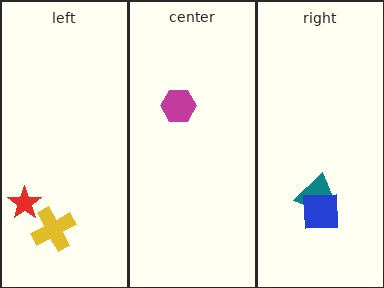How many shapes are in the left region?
2.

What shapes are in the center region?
The magenta hexagon.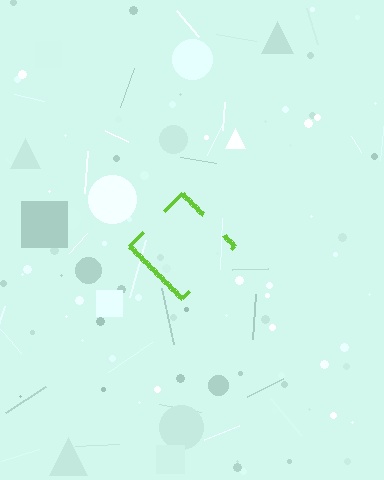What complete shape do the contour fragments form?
The contour fragments form a diamond.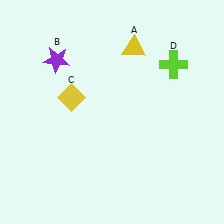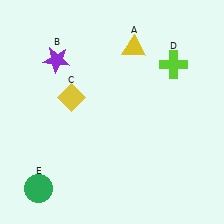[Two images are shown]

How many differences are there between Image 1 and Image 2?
There is 1 difference between the two images.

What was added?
A green circle (E) was added in Image 2.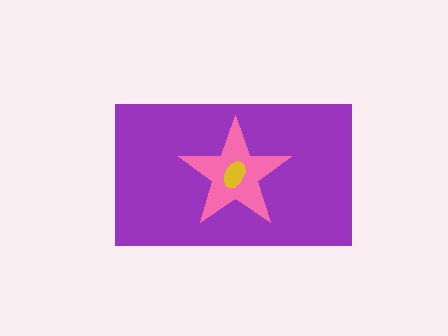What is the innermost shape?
The yellow ellipse.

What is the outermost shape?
The purple rectangle.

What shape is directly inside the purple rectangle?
The pink star.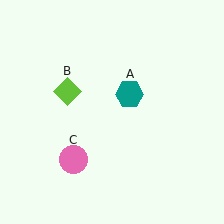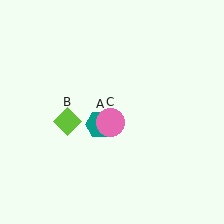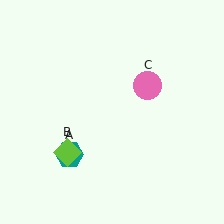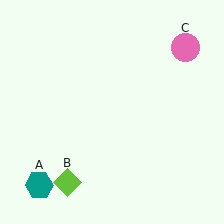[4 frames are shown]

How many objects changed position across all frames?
3 objects changed position: teal hexagon (object A), lime diamond (object B), pink circle (object C).